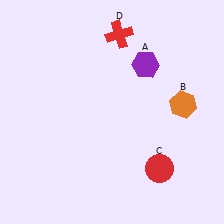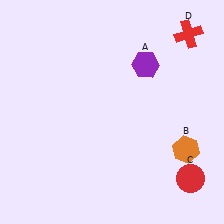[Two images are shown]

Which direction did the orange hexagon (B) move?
The orange hexagon (B) moved down.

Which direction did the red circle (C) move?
The red circle (C) moved right.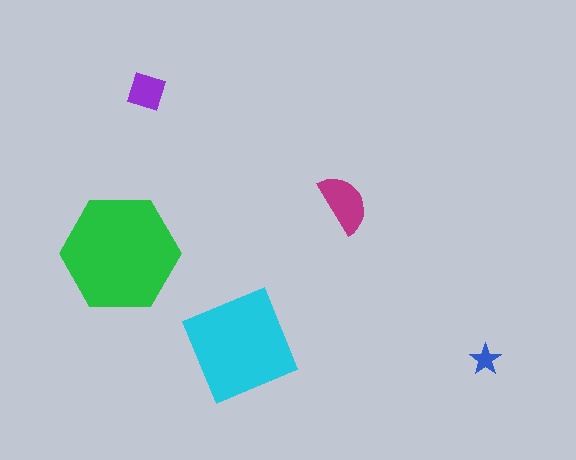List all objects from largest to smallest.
The green hexagon, the cyan square, the magenta semicircle, the purple diamond, the blue star.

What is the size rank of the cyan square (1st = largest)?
2nd.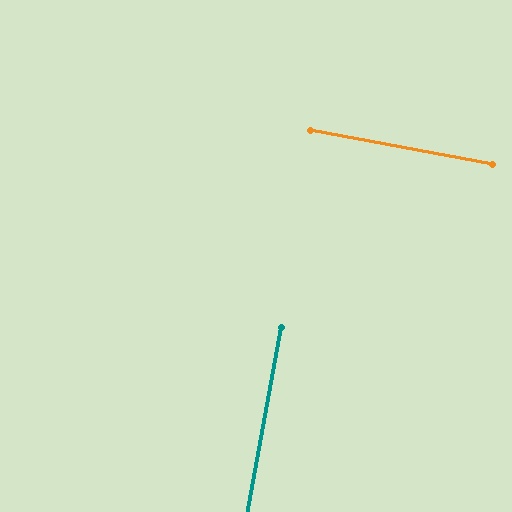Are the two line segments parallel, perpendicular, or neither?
Perpendicular — they meet at approximately 90°.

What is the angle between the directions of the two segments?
Approximately 90 degrees.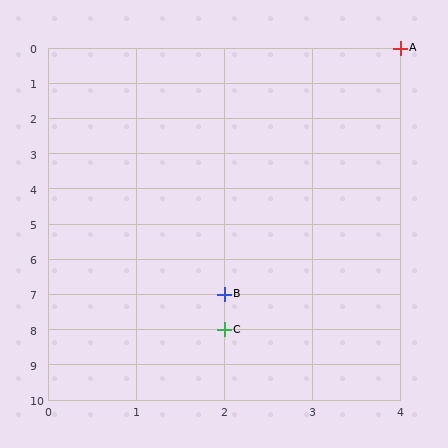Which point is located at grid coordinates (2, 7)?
Point B is at (2, 7).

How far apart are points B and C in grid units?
Points B and C are 1 row apart.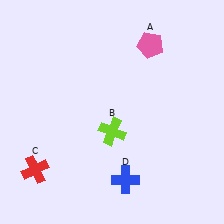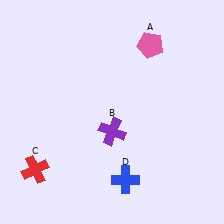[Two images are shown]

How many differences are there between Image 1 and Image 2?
There is 1 difference between the two images.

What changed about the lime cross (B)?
In Image 1, B is lime. In Image 2, it changed to purple.